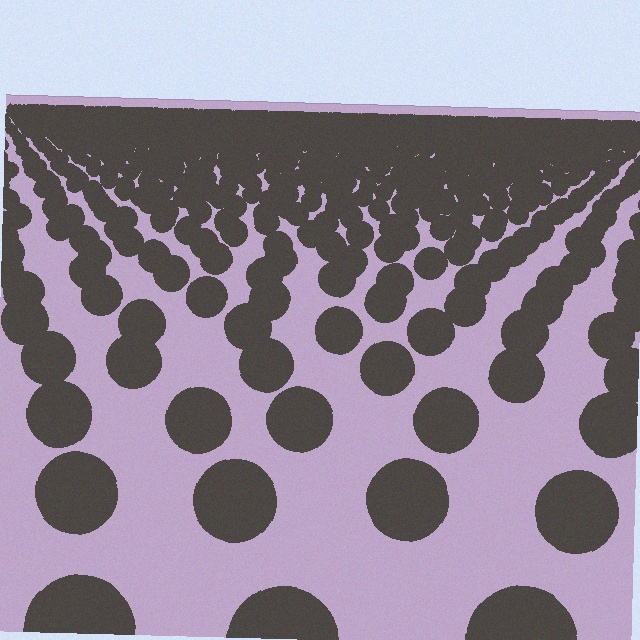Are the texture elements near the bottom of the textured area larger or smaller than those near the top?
Larger. Near the bottom, elements are closer to the viewer and appear at a bigger on-screen size.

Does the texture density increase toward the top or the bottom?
Density increases toward the top.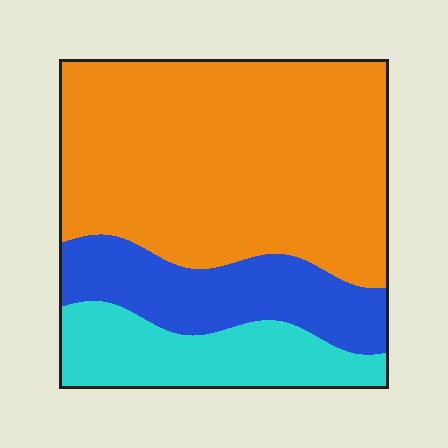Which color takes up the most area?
Orange, at roughly 60%.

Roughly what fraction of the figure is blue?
Blue covers roughly 20% of the figure.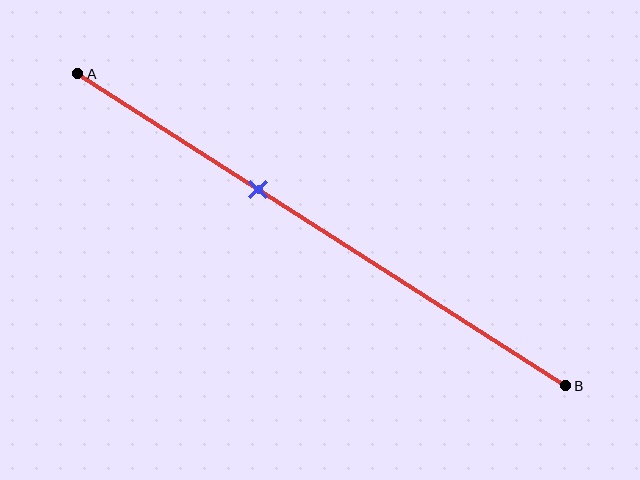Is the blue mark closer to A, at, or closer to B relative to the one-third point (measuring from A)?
The blue mark is closer to point B than the one-third point of segment AB.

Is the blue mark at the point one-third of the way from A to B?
No, the mark is at about 35% from A, not at the 33% one-third point.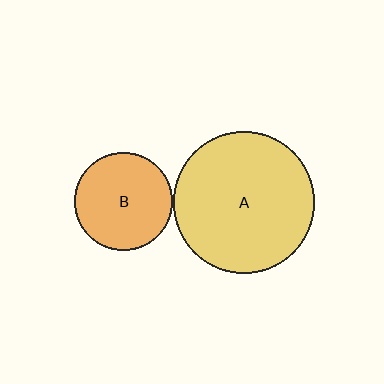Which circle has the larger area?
Circle A (yellow).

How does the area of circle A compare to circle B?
Approximately 2.1 times.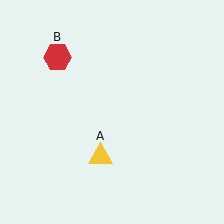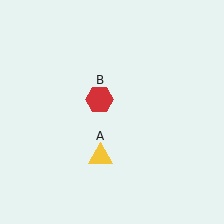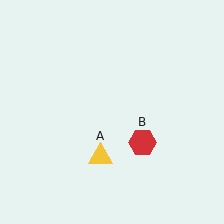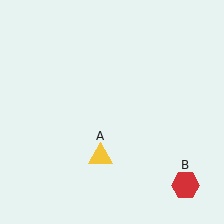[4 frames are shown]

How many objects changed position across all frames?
1 object changed position: red hexagon (object B).